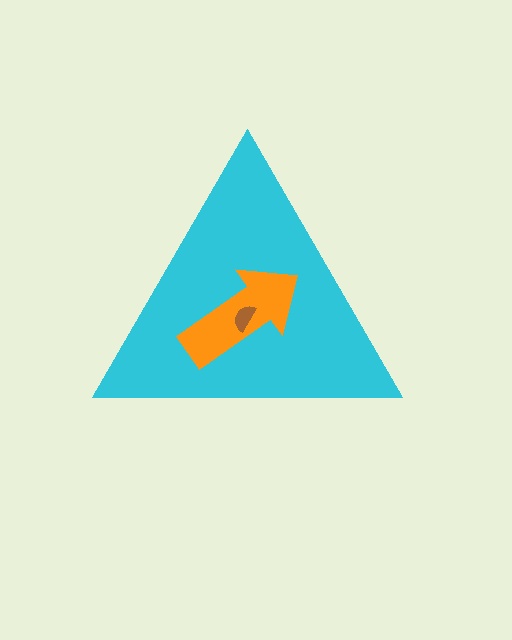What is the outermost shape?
The cyan triangle.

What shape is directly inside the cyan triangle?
The orange arrow.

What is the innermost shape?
The brown semicircle.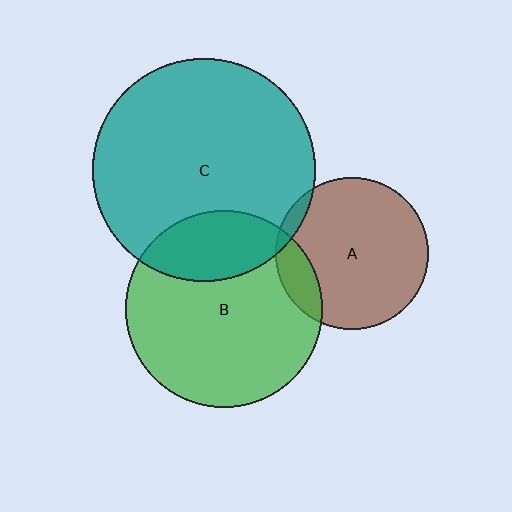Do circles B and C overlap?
Yes.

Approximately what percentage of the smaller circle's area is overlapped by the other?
Approximately 25%.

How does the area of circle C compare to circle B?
Approximately 1.3 times.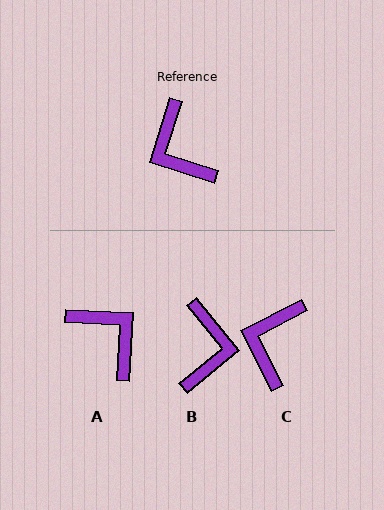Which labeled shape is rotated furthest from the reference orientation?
A, about 165 degrees away.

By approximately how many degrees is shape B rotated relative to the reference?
Approximately 147 degrees counter-clockwise.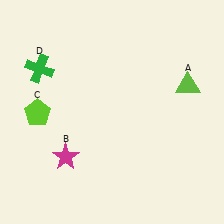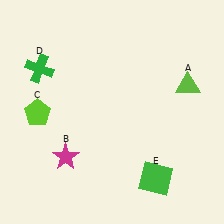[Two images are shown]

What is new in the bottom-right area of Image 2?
A green square (E) was added in the bottom-right area of Image 2.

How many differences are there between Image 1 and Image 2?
There is 1 difference between the two images.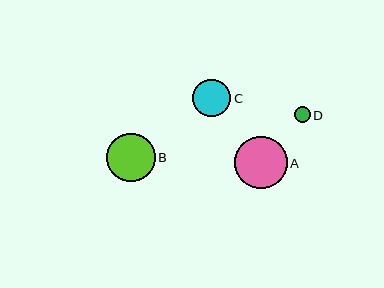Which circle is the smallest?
Circle D is the smallest with a size of approximately 15 pixels.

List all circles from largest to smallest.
From largest to smallest: A, B, C, D.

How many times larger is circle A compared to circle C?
Circle A is approximately 1.4 times the size of circle C.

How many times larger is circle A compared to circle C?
Circle A is approximately 1.4 times the size of circle C.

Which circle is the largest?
Circle A is the largest with a size of approximately 53 pixels.